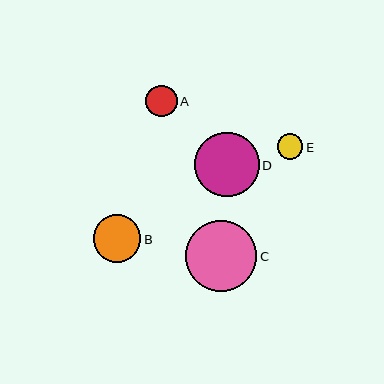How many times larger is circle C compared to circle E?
Circle C is approximately 2.8 times the size of circle E.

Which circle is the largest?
Circle C is the largest with a size of approximately 71 pixels.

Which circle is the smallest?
Circle E is the smallest with a size of approximately 26 pixels.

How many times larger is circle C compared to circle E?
Circle C is approximately 2.8 times the size of circle E.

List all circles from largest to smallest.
From largest to smallest: C, D, B, A, E.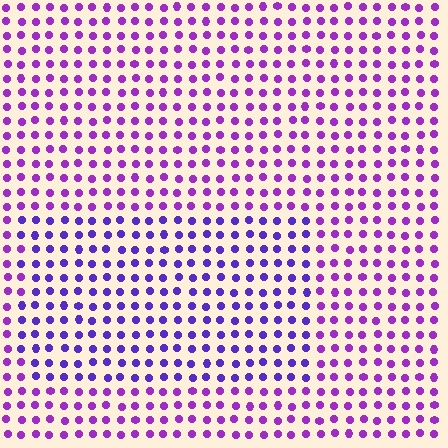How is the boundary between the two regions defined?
The boundary is defined purely by a slight shift in hue (about 29 degrees). Spacing, size, and orientation are identical on both sides.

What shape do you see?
I see a rectangle.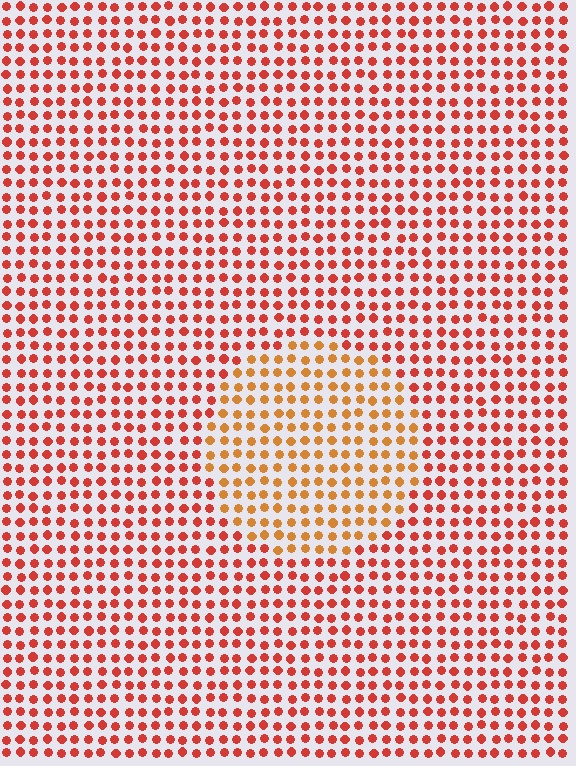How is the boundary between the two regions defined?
The boundary is defined purely by a slight shift in hue (about 29 degrees). Spacing, size, and orientation are identical on both sides.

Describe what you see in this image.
The image is filled with small red elements in a uniform arrangement. A circle-shaped region is visible where the elements are tinted to a slightly different hue, forming a subtle color boundary.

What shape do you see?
I see a circle.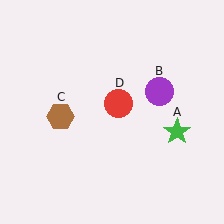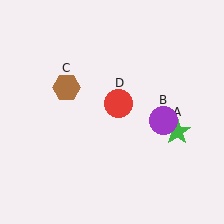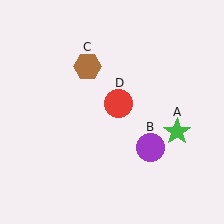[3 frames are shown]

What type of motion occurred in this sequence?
The purple circle (object B), brown hexagon (object C) rotated clockwise around the center of the scene.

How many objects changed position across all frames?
2 objects changed position: purple circle (object B), brown hexagon (object C).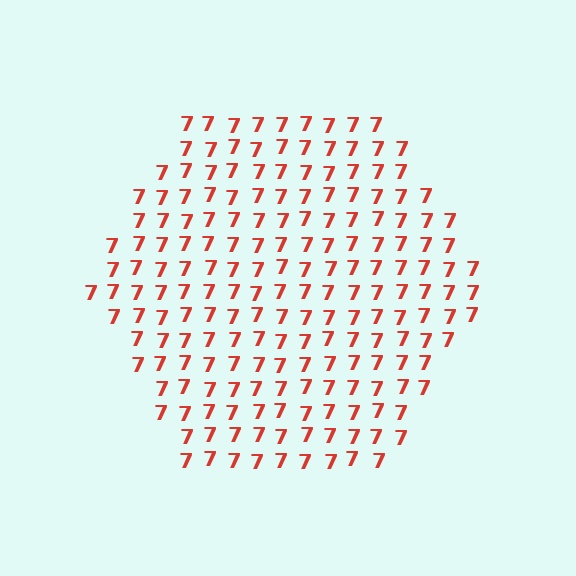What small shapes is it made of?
It is made of small digit 7's.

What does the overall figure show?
The overall figure shows a hexagon.